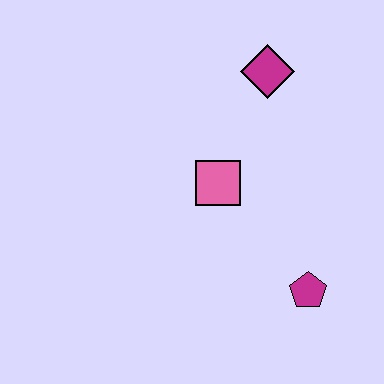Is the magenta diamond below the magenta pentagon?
No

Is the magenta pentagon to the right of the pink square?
Yes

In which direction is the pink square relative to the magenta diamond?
The pink square is below the magenta diamond.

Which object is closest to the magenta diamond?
The pink square is closest to the magenta diamond.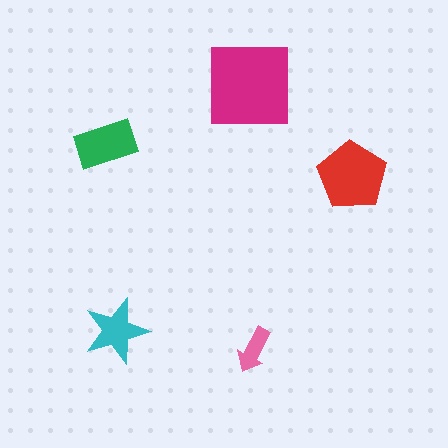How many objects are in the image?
There are 5 objects in the image.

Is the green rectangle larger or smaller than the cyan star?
Larger.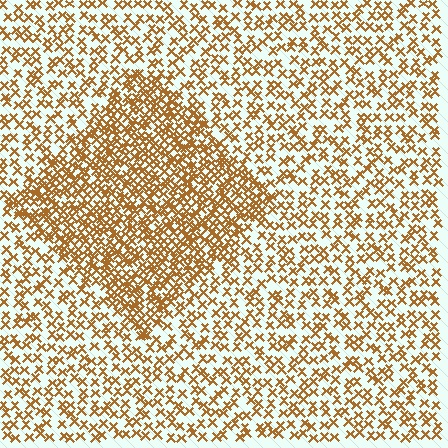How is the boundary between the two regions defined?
The boundary is defined by a change in element density (approximately 2.1x ratio). All elements are the same color, size, and shape.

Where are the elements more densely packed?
The elements are more densely packed inside the diamond boundary.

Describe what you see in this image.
The image contains small brown elements arranged at two different densities. A diamond-shaped region is visible where the elements are more densely packed than the surrounding area.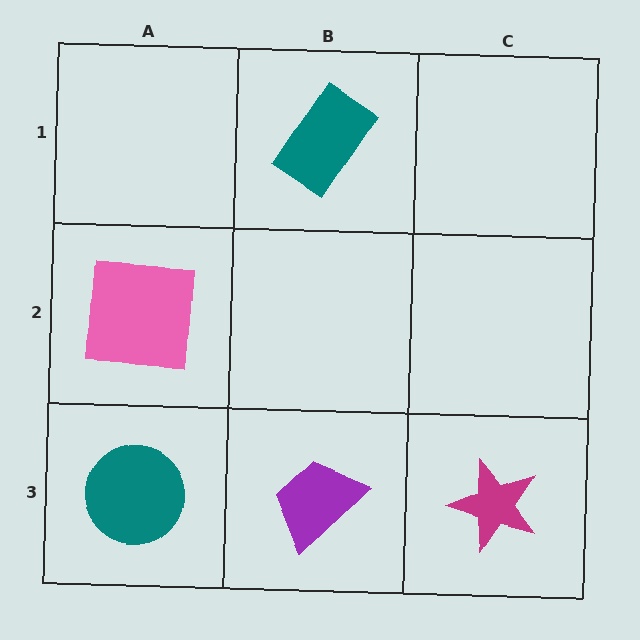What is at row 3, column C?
A magenta star.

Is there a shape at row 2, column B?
No, that cell is empty.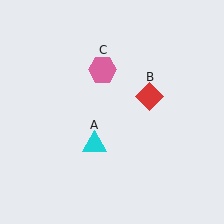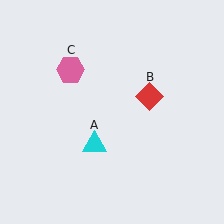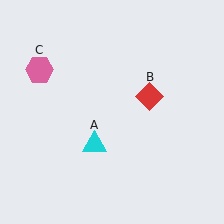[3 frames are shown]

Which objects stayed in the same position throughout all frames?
Cyan triangle (object A) and red diamond (object B) remained stationary.